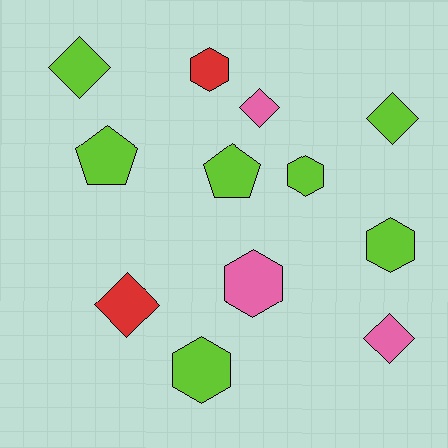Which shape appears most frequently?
Diamond, with 5 objects.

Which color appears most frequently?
Lime, with 7 objects.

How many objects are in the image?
There are 12 objects.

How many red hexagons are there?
There is 1 red hexagon.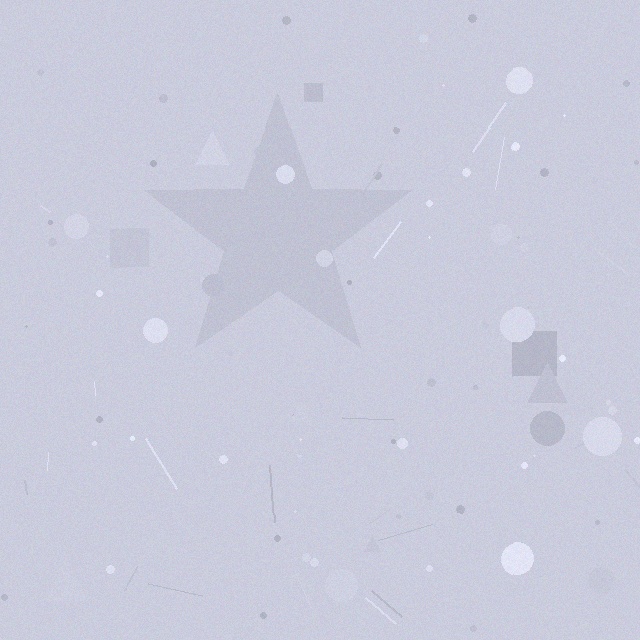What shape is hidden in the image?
A star is hidden in the image.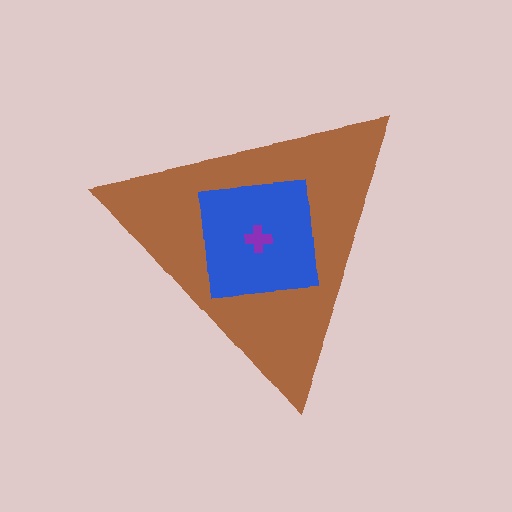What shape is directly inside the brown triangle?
The blue square.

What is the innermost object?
The purple cross.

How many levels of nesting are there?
3.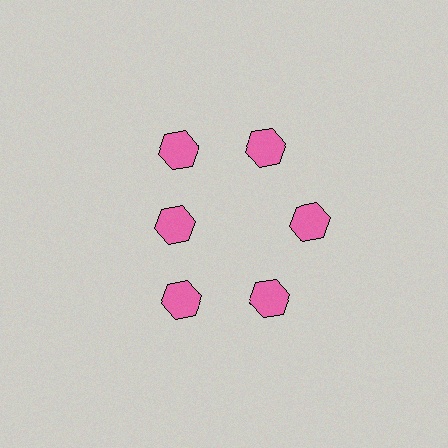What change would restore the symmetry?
The symmetry would be restored by moving it outward, back onto the ring so that all 6 hexagons sit at equal angles and equal distance from the center.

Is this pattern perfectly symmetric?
No. The 6 pink hexagons are arranged in a ring, but one element near the 9 o'clock position is pulled inward toward the center, breaking the 6-fold rotational symmetry.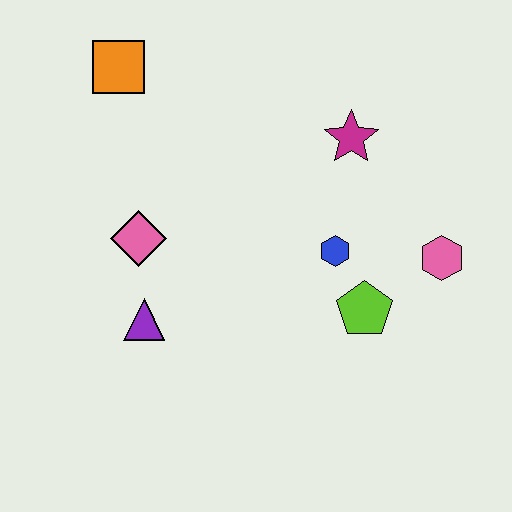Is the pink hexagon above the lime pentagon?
Yes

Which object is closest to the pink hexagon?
The lime pentagon is closest to the pink hexagon.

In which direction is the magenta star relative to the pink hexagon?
The magenta star is above the pink hexagon.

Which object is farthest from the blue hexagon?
The orange square is farthest from the blue hexagon.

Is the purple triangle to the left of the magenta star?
Yes